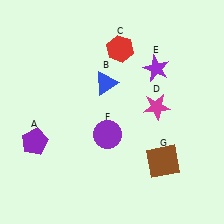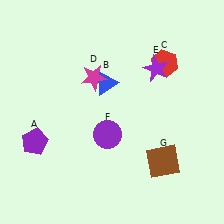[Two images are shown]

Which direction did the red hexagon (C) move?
The red hexagon (C) moved right.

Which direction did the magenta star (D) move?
The magenta star (D) moved left.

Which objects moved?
The objects that moved are: the red hexagon (C), the magenta star (D).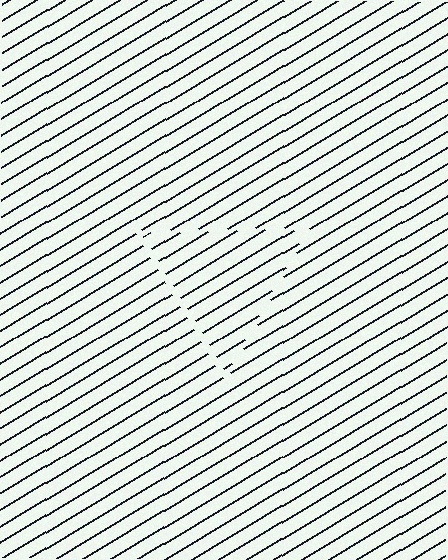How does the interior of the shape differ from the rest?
The interior of the shape contains the same grating, shifted by half a period — the contour is defined by the phase discontinuity where line-ends from the inner and outer gratings abut.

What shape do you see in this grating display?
An illusory triangle. The interior of the shape contains the same grating, shifted by half a period — the contour is defined by the phase discontinuity where line-ends from the inner and outer gratings abut.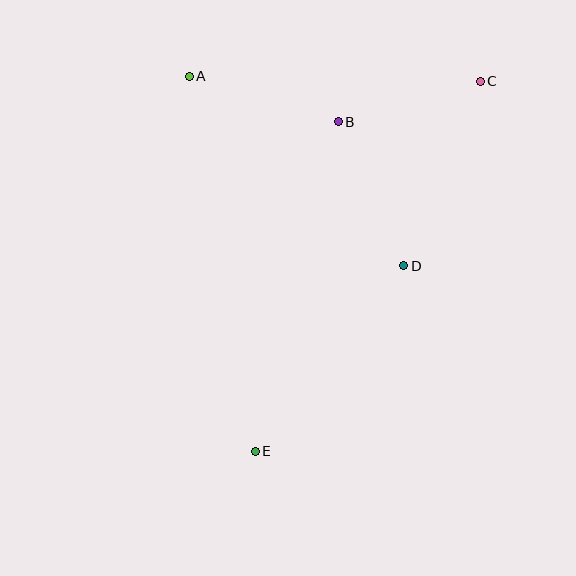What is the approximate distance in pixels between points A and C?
The distance between A and C is approximately 291 pixels.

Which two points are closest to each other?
Points B and C are closest to each other.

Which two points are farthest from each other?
Points C and E are farthest from each other.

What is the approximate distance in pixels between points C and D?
The distance between C and D is approximately 200 pixels.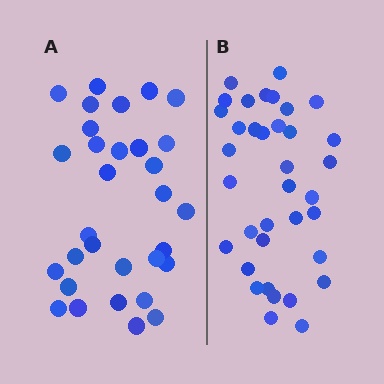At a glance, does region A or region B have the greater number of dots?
Region B (the right region) has more dots.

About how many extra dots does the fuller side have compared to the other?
Region B has about 5 more dots than region A.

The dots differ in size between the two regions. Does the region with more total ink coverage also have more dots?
No. Region A has more total ink coverage because its dots are larger, but region B actually contains more individual dots. Total area can be misleading — the number of items is what matters here.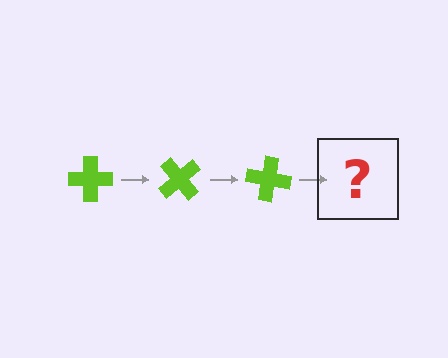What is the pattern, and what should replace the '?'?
The pattern is that the cross rotates 50 degrees each step. The '?' should be a lime cross rotated 150 degrees.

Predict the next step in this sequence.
The next step is a lime cross rotated 150 degrees.